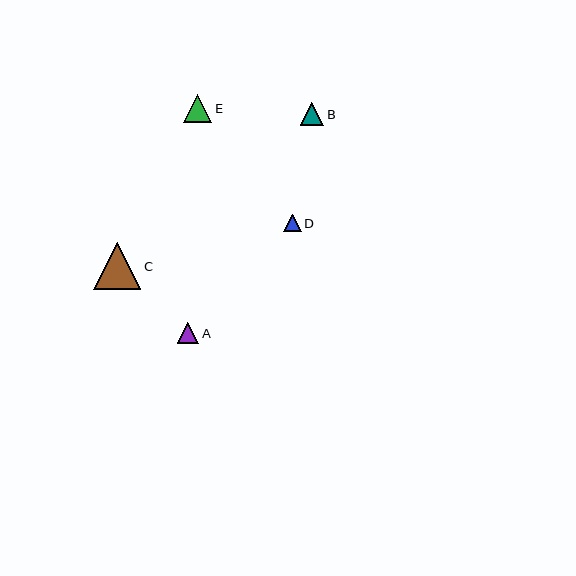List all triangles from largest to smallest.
From largest to smallest: C, E, B, A, D.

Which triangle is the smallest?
Triangle D is the smallest with a size of approximately 18 pixels.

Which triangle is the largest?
Triangle C is the largest with a size of approximately 47 pixels.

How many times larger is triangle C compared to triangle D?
Triangle C is approximately 2.7 times the size of triangle D.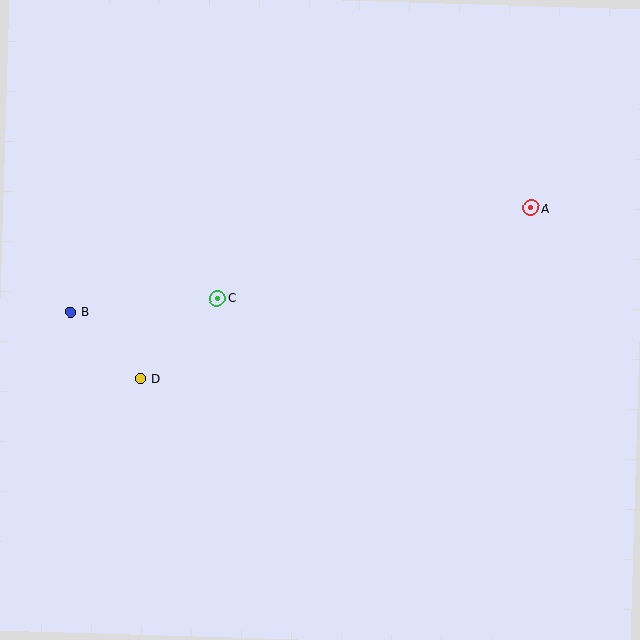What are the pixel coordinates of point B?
Point B is at (71, 312).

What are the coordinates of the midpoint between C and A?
The midpoint between C and A is at (374, 253).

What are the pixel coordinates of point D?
Point D is at (141, 378).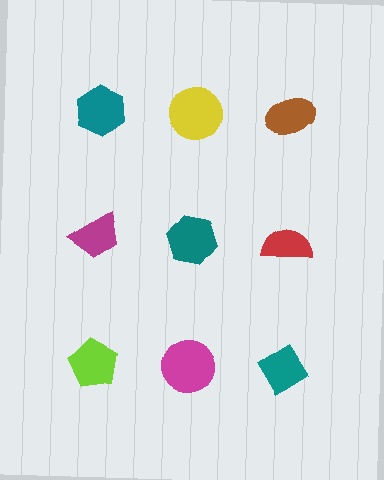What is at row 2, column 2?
A teal hexagon.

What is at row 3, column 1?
A lime pentagon.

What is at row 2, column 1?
A magenta trapezoid.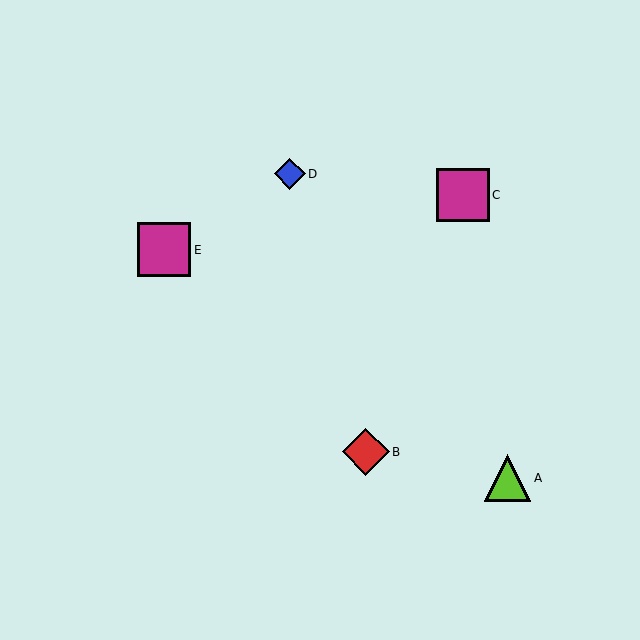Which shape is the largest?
The magenta square (labeled E) is the largest.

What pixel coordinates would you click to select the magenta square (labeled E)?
Click at (164, 250) to select the magenta square E.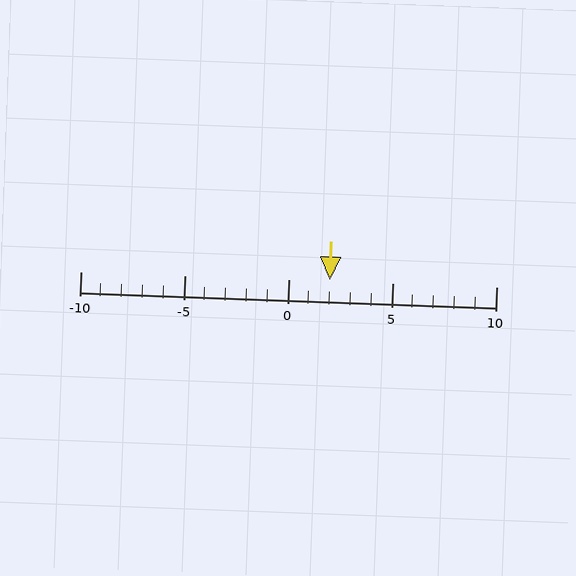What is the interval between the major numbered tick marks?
The major tick marks are spaced 5 units apart.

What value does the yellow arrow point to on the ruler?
The yellow arrow points to approximately 2.